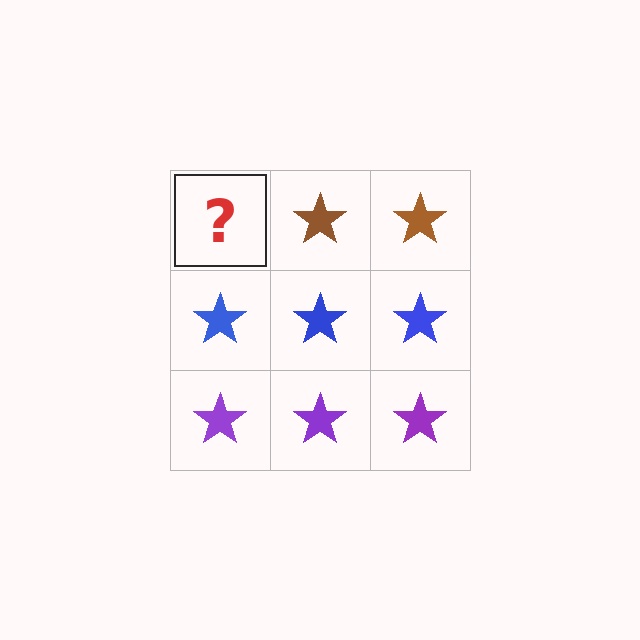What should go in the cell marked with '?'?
The missing cell should contain a brown star.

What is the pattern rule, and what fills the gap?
The rule is that each row has a consistent color. The gap should be filled with a brown star.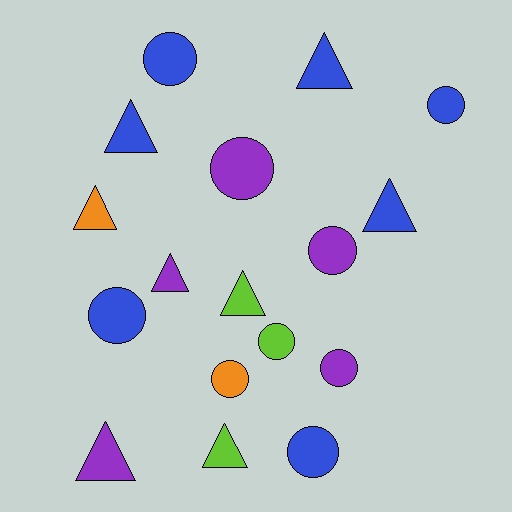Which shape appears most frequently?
Circle, with 9 objects.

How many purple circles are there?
There are 3 purple circles.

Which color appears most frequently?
Blue, with 7 objects.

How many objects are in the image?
There are 17 objects.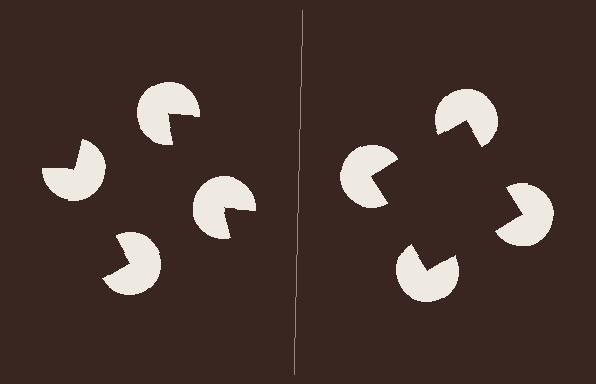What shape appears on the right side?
An illusory square.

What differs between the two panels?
The pac-man discs are positioned identically on both sides; only the wedge orientations differ. On the right they align to a square; on the left they are misaligned.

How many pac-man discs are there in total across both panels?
8 — 4 on each side.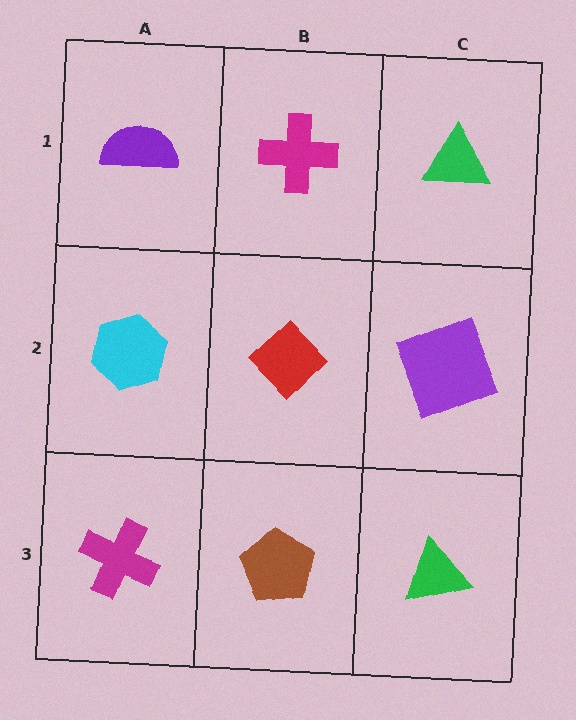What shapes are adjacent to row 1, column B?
A red diamond (row 2, column B), a purple semicircle (row 1, column A), a green triangle (row 1, column C).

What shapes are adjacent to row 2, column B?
A magenta cross (row 1, column B), a brown pentagon (row 3, column B), a cyan hexagon (row 2, column A), a purple square (row 2, column C).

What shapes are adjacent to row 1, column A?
A cyan hexagon (row 2, column A), a magenta cross (row 1, column B).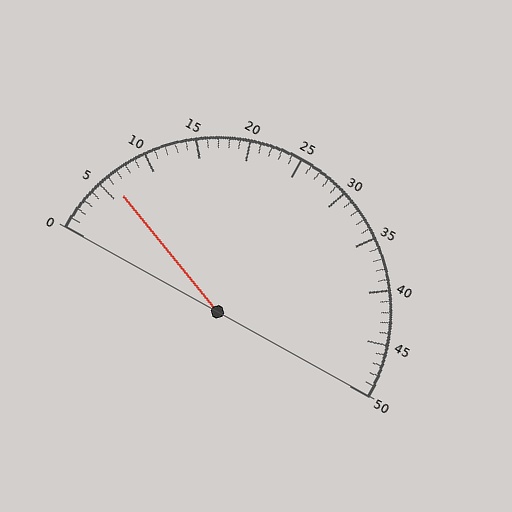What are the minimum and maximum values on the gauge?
The gauge ranges from 0 to 50.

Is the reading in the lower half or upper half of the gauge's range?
The reading is in the lower half of the range (0 to 50).